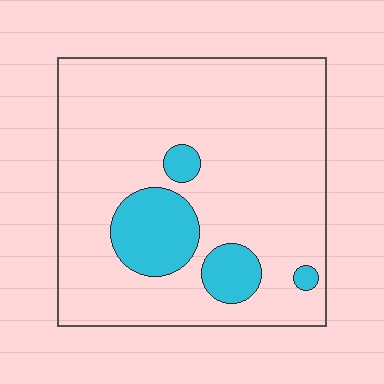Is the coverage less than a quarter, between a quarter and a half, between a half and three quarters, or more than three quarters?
Less than a quarter.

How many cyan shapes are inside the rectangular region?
4.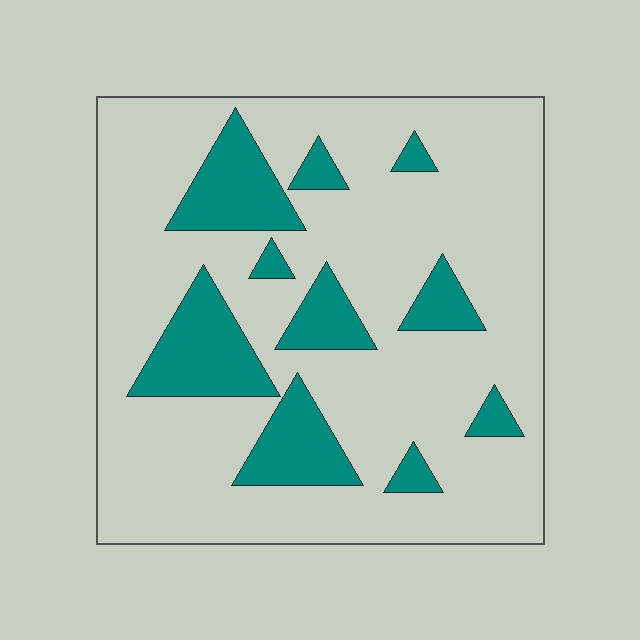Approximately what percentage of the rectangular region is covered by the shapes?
Approximately 20%.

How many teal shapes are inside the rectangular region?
10.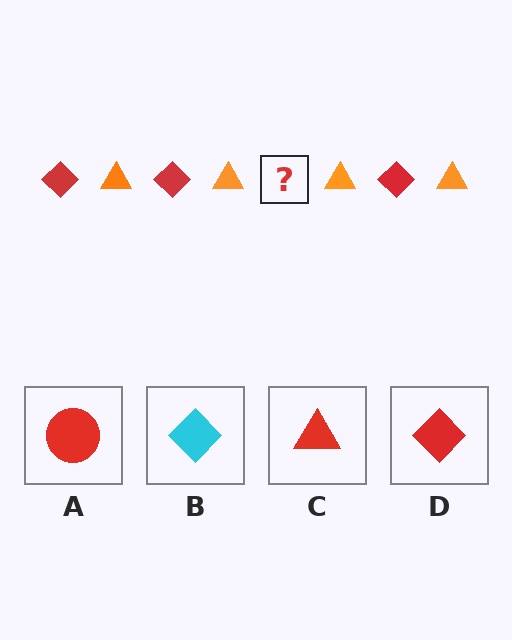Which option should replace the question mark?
Option D.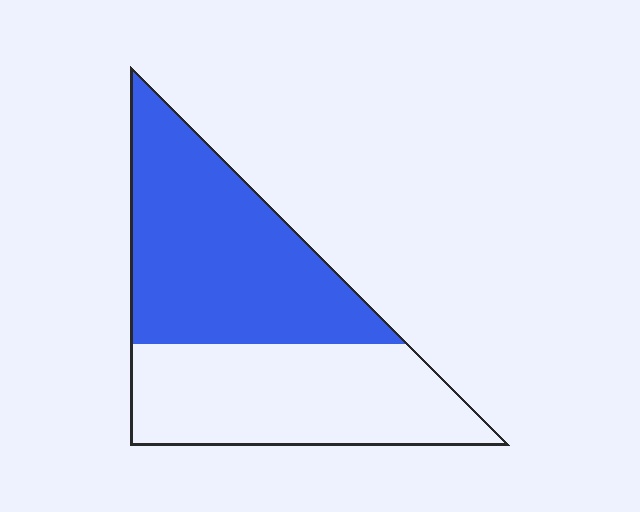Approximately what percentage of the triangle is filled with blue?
Approximately 55%.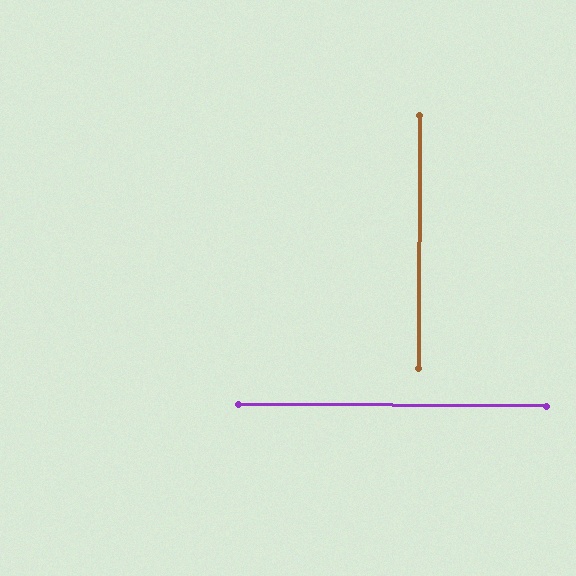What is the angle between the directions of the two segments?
Approximately 90 degrees.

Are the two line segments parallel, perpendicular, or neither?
Perpendicular — they meet at approximately 90°.